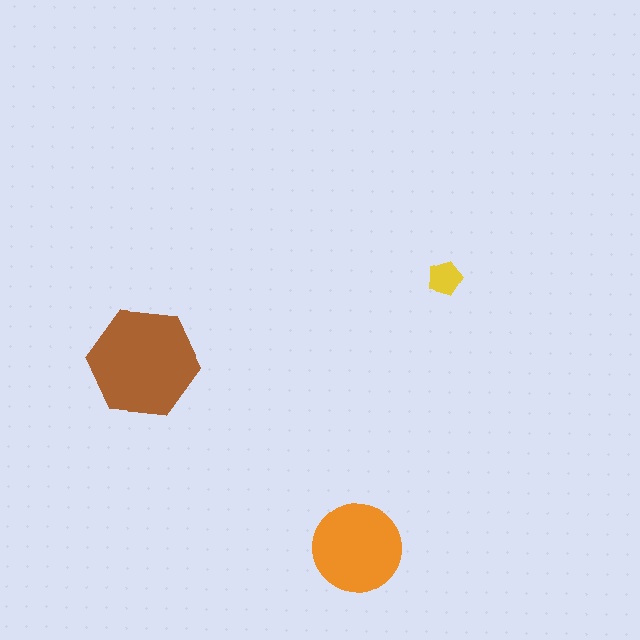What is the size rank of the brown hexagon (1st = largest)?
1st.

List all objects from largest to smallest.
The brown hexagon, the orange circle, the yellow pentagon.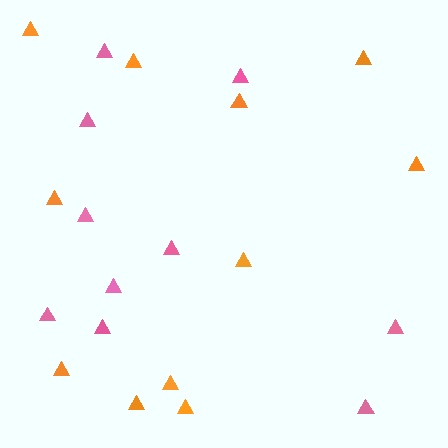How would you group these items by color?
There are 2 groups: one group of pink triangles (10) and one group of orange triangles (11).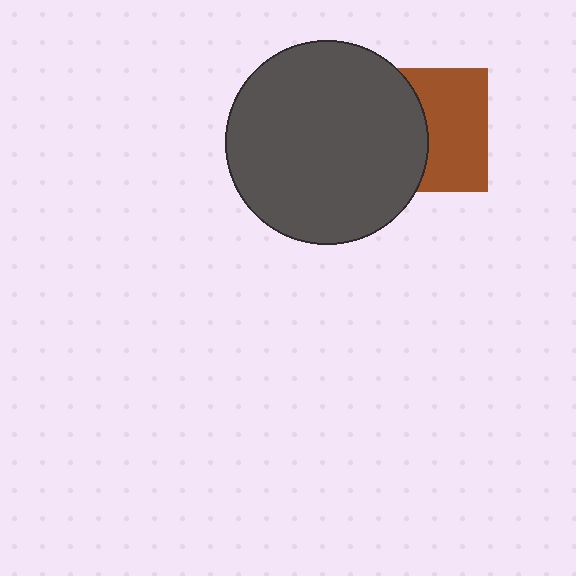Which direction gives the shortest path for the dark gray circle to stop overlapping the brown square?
Moving left gives the shortest separation.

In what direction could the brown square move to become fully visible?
The brown square could move right. That would shift it out from behind the dark gray circle entirely.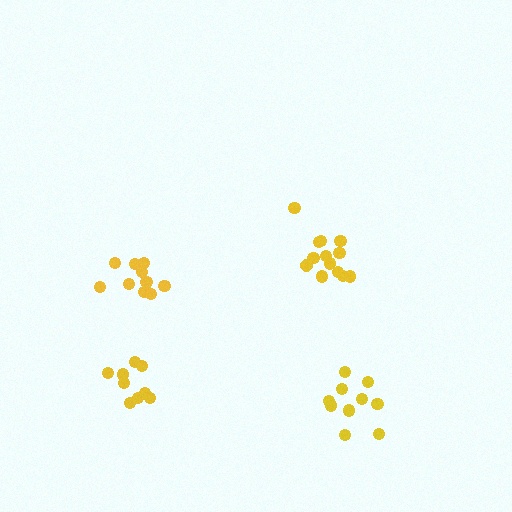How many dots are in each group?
Group 1: 13 dots, Group 2: 12 dots, Group 3: 10 dots, Group 4: 9 dots (44 total).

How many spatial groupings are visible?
There are 4 spatial groupings.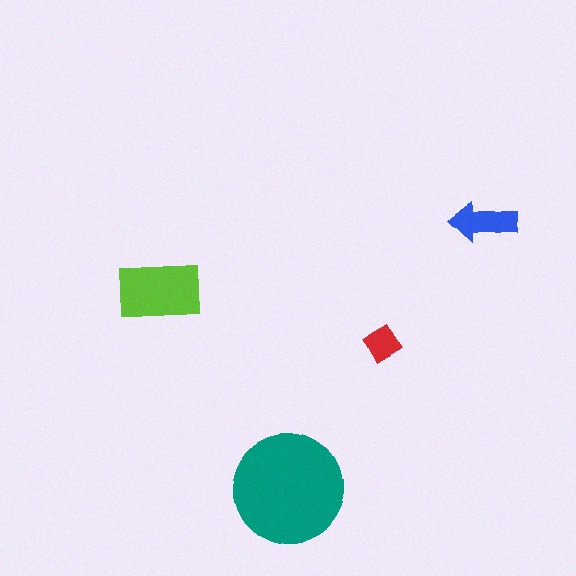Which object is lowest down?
The teal circle is bottommost.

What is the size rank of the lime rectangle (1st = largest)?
2nd.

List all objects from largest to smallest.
The teal circle, the lime rectangle, the blue arrow, the red diamond.